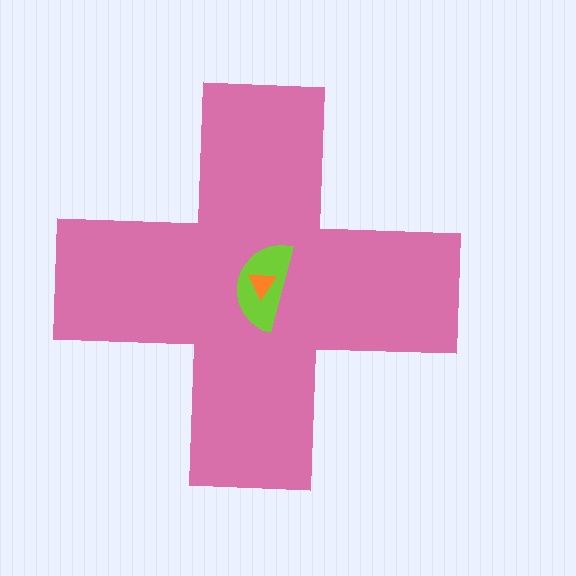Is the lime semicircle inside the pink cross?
Yes.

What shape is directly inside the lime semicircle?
The orange triangle.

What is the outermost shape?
The pink cross.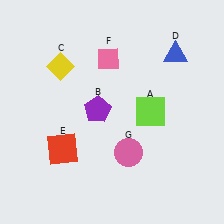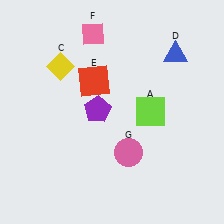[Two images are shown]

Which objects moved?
The objects that moved are: the red square (E), the pink diamond (F).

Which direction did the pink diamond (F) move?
The pink diamond (F) moved up.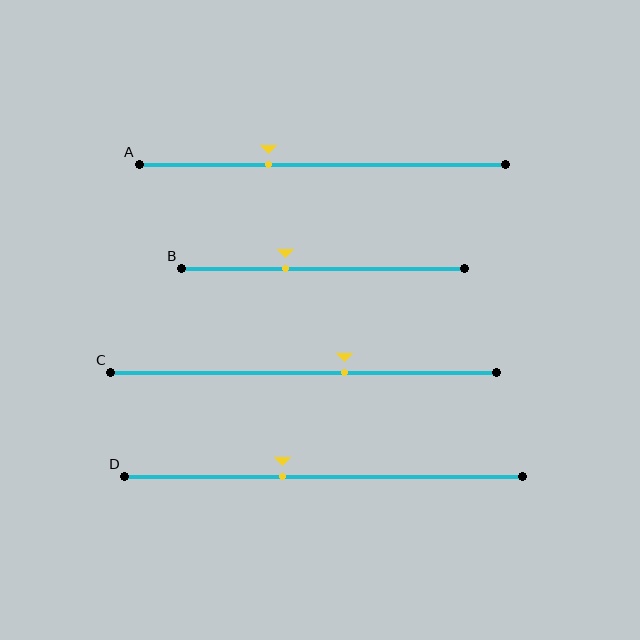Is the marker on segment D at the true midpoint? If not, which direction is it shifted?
No, the marker on segment D is shifted to the left by about 10% of the segment length.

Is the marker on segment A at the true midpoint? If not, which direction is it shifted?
No, the marker on segment A is shifted to the left by about 15% of the segment length.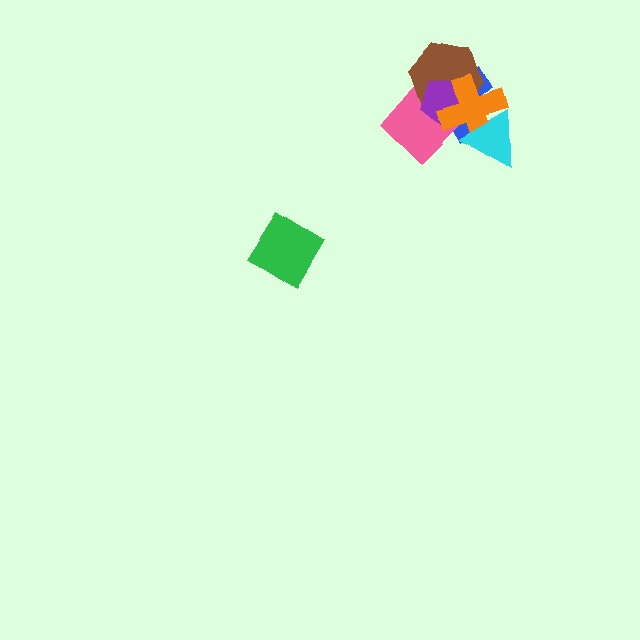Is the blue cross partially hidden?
Yes, it is partially covered by another shape.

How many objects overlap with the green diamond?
0 objects overlap with the green diamond.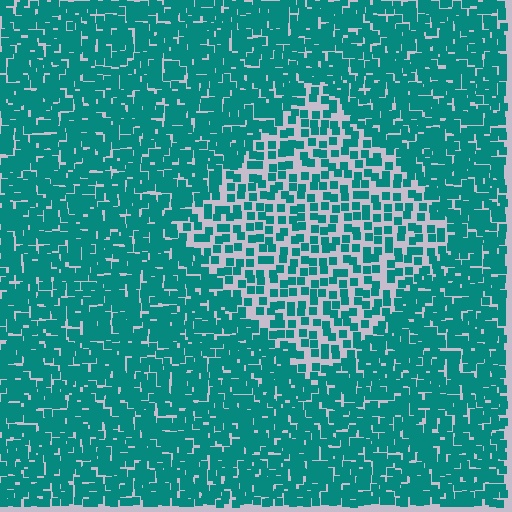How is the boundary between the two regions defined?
The boundary is defined by a change in element density (approximately 2.0x ratio). All elements are the same color, size, and shape.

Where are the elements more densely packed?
The elements are more densely packed outside the diamond boundary.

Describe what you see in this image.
The image contains small teal elements arranged at two different densities. A diamond-shaped region is visible where the elements are less densely packed than the surrounding area.